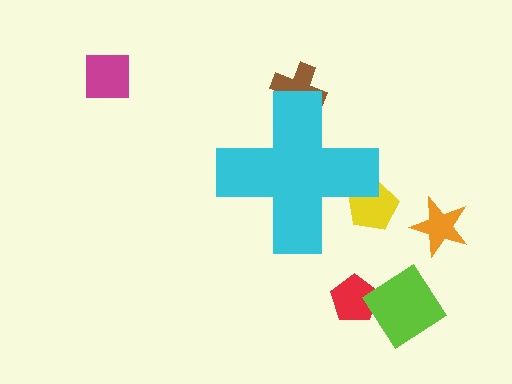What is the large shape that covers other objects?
A cyan cross.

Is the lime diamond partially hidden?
No, the lime diamond is fully visible.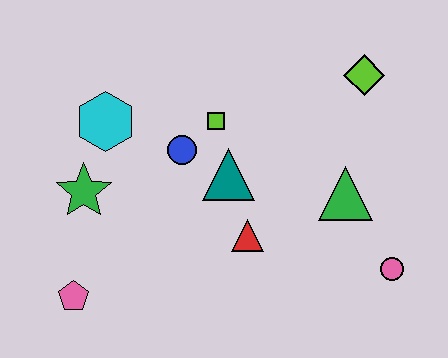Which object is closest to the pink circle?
The green triangle is closest to the pink circle.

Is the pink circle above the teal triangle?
No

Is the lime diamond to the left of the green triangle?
No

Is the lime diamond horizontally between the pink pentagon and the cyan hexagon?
No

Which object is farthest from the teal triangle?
The pink pentagon is farthest from the teal triangle.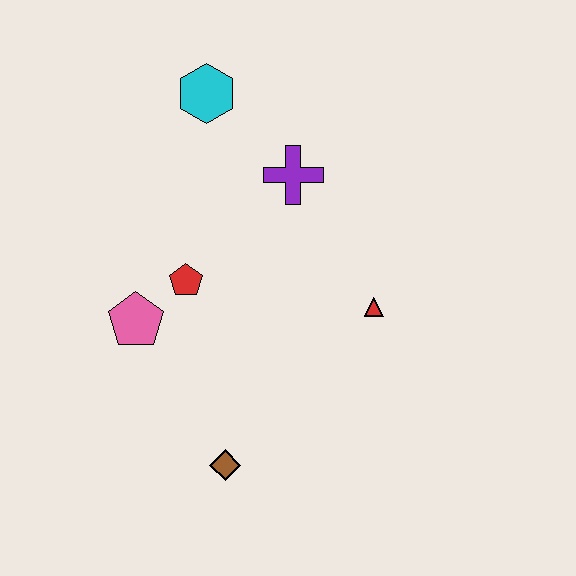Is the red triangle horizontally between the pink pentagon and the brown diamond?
No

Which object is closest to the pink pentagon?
The red pentagon is closest to the pink pentagon.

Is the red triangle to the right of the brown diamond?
Yes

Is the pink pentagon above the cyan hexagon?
No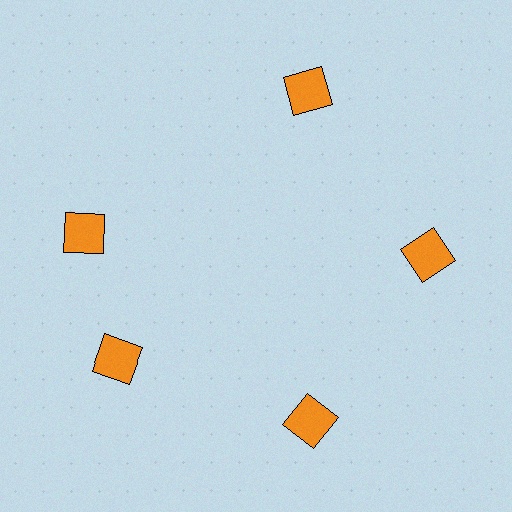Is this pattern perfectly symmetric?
No. The 5 orange squares are arranged in a ring, but one element near the 10 o'clock position is rotated out of alignment along the ring, breaking the 5-fold rotational symmetry.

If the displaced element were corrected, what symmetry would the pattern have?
It would have 5-fold rotational symmetry — the pattern would map onto itself every 72 degrees.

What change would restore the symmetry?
The symmetry would be restored by rotating it back into even spacing with its neighbors so that all 5 squares sit at equal angles and equal distance from the center.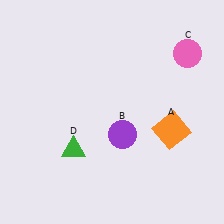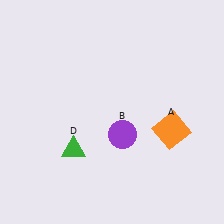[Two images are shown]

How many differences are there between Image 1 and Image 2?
There is 1 difference between the two images.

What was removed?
The pink circle (C) was removed in Image 2.